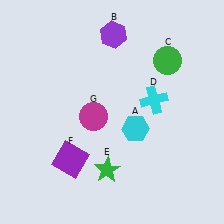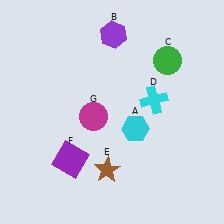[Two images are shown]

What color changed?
The star (E) changed from green in Image 1 to brown in Image 2.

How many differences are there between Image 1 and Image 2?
There is 1 difference between the two images.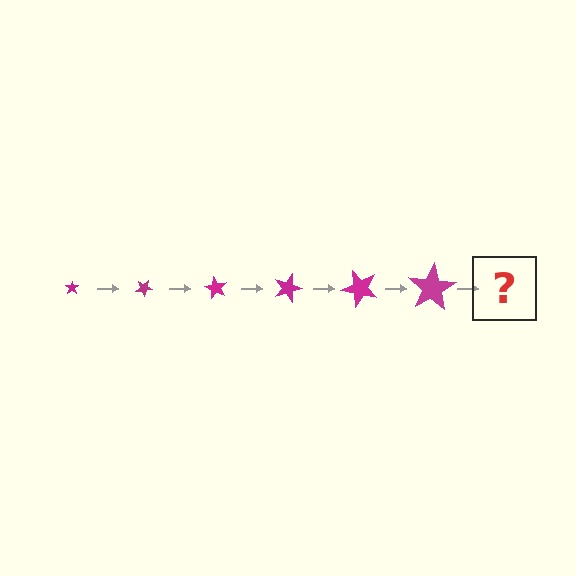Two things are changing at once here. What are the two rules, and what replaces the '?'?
The two rules are that the star grows larger each step and it rotates 30 degrees each step. The '?' should be a star, larger than the previous one and rotated 180 degrees from the start.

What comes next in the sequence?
The next element should be a star, larger than the previous one and rotated 180 degrees from the start.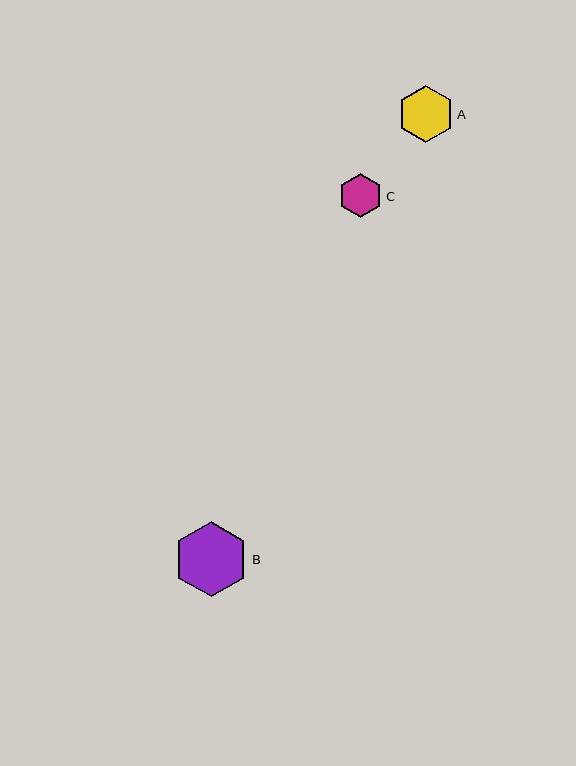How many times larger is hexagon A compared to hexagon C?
Hexagon A is approximately 1.3 times the size of hexagon C.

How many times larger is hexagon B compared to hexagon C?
Hexagon B is approximately 1.7 times the size of hexagon C.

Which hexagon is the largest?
Hexagon B is the largest with a size of approximately 75 pixels.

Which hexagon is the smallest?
Hexagon C is the smallest with a size of approximately 44 pixels.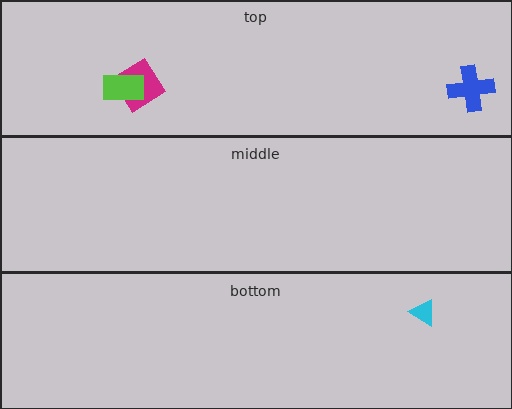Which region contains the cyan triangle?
The bottom region.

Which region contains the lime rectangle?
The top region.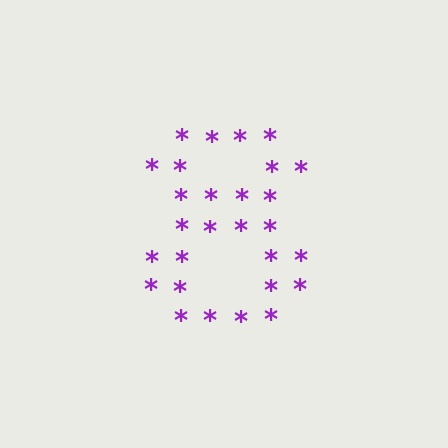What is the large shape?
The large shape is the digit 8.